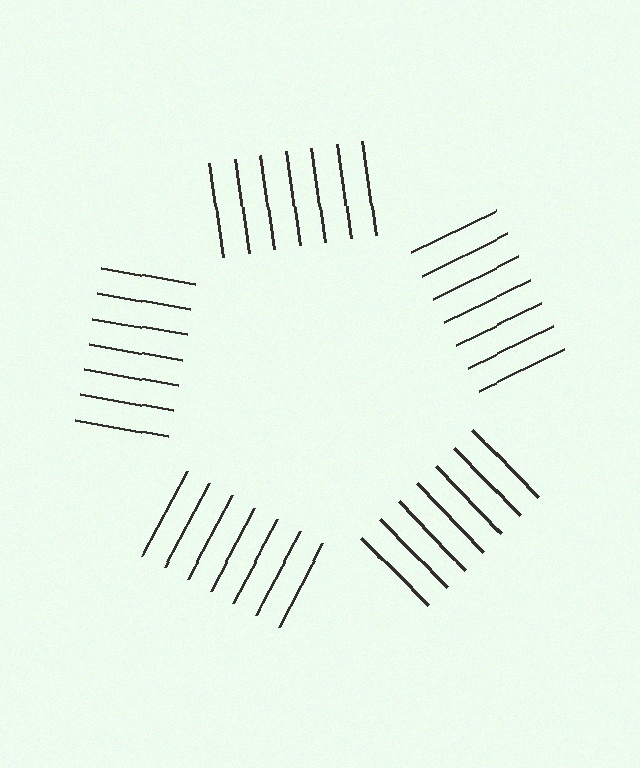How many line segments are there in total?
35 — 7 along each of the 5 edges.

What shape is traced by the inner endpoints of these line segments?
An illusory pentagon — the line segments terminate on its edges but no continuous stroke is drawn.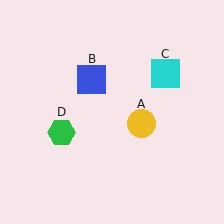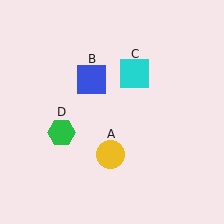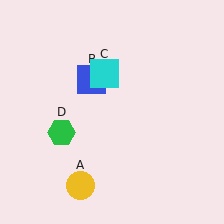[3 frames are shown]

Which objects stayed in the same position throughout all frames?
Blue square (object B) and green hexagon (object D) remained stationary.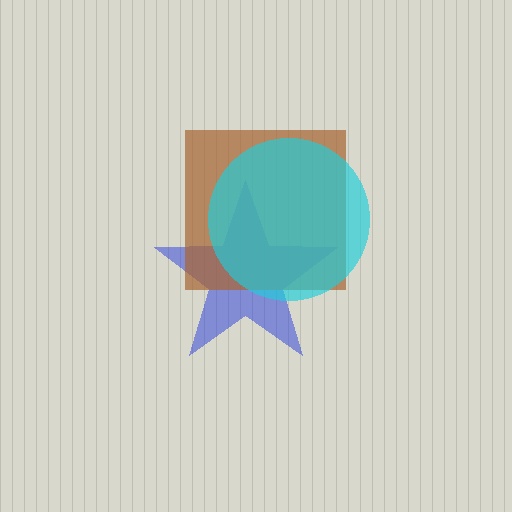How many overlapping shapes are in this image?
There are 3 overlapping shapes in the image.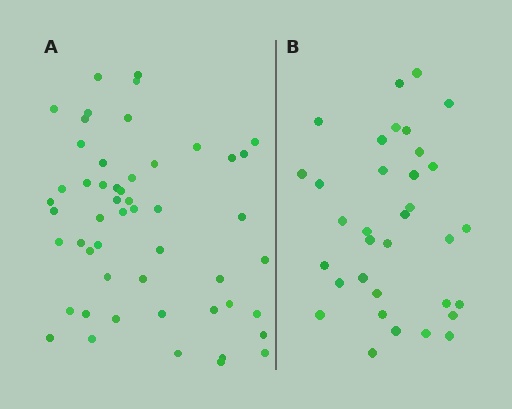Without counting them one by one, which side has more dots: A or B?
Region A (the left region) has more dots.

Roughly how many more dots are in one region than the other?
Region A has approximately 20 more dots than region B.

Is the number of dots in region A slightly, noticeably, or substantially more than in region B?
Region A has substantially more. The ratio is roughly 1.5 to 1.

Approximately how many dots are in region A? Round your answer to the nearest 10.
About 50 dots. (The exact count is 52, which rounds to 50.)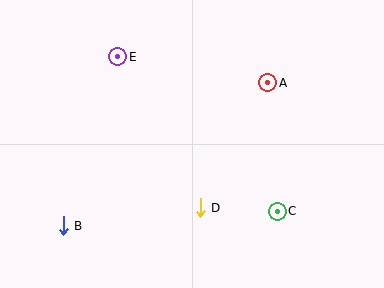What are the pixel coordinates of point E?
Point E is at (118, 57).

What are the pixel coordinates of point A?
Point A is at (268, 83).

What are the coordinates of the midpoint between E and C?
The midpoint between E and C is at (197, 134).